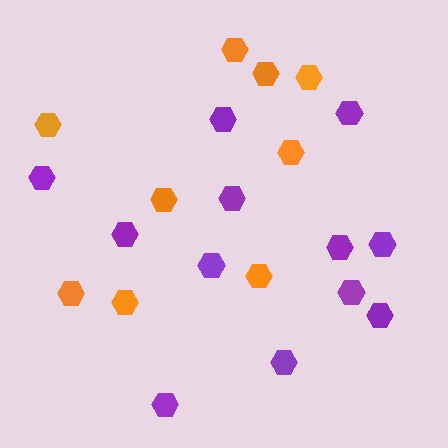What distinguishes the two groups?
There are 2 groups: one group of purple hexagons (12) and one group of orange hexagons (9).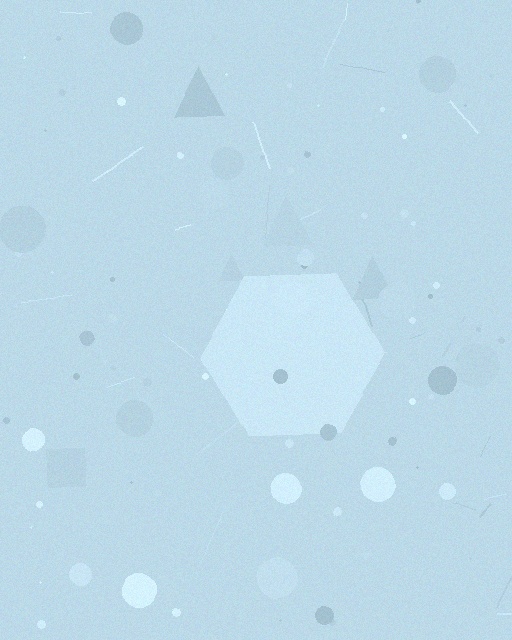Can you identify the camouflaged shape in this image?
The camouflaged shape is a hexagon.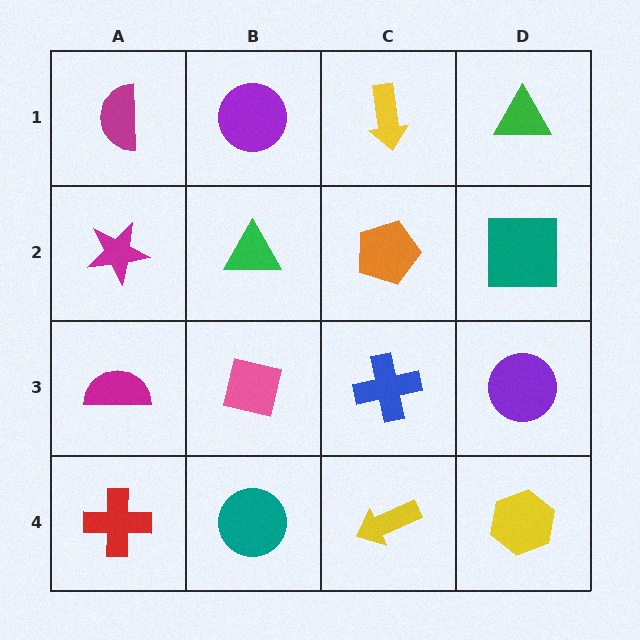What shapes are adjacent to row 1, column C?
An orange pentagon (row 2, column C), a purple circle (row 1, column B), a green triangle (row 1, column D).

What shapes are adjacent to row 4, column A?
A magenta semicircle (row 3, column A), a teal circle (row 4, column B).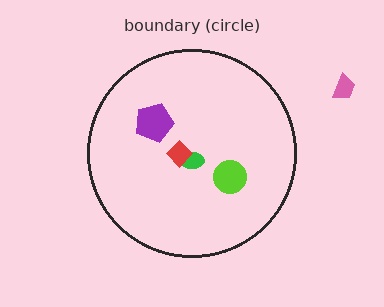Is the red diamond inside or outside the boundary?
Inside.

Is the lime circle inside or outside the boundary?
Inside.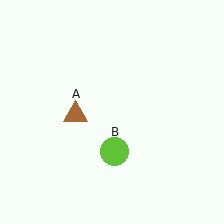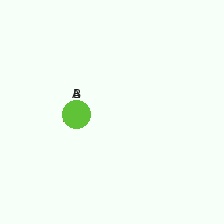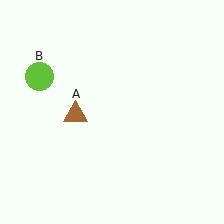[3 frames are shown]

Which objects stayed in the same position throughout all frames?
Brown triangle (object A) remained stationary.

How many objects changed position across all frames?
1 object changed position: lime circle (object B).